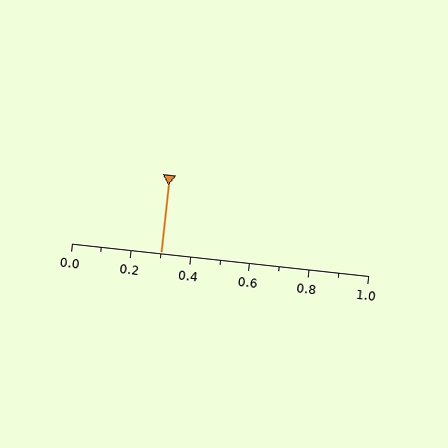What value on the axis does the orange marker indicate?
The marker indicates approximately 0.3.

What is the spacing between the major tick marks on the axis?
The major ticks are spaced 0.2 apart.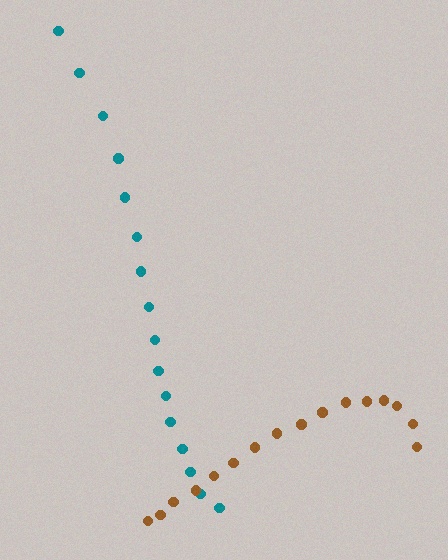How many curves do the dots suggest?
There are 2 distinct paths.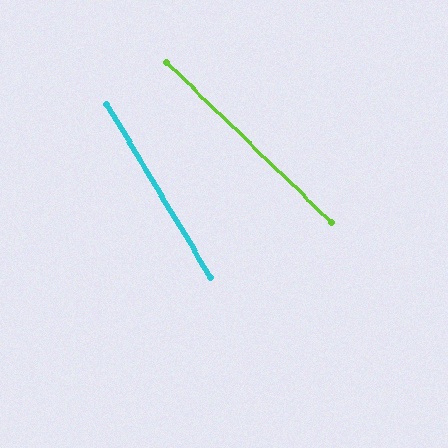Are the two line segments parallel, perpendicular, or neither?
Neither parallel nor perpendicular — they differ by about 15°.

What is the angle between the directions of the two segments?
Approximately 15 degrees.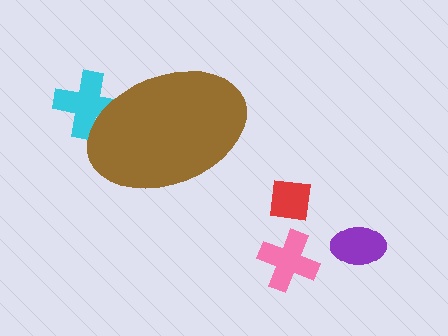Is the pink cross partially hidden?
No, the pink cross is fully visible.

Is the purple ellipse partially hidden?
No, the purple ellipse is fully visible.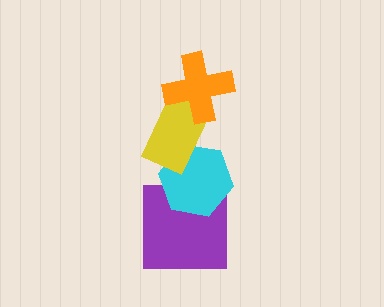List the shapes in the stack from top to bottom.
From top to bottom: the orange cross, the yellow rectangle, the cyan hexagon, the purple square.